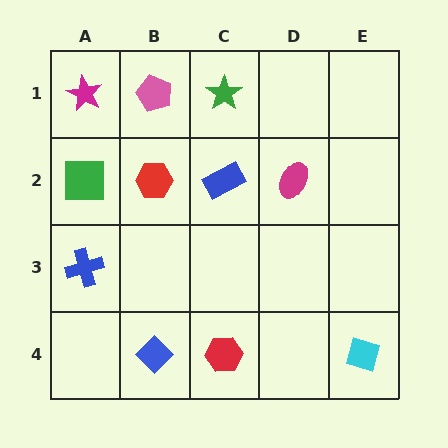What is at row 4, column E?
A cyan diamond.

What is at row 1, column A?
A magenta star.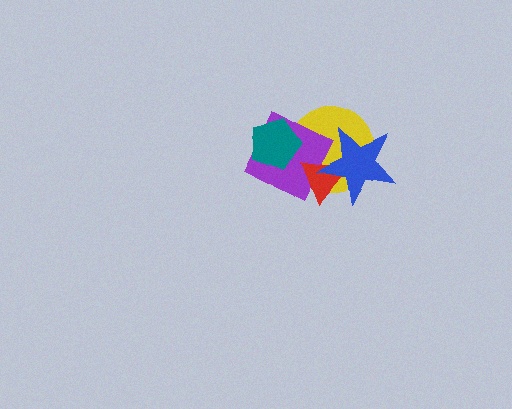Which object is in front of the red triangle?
The blue star is in front of the red triangle.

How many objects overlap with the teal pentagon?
2 objects overlap with the teal pentagon.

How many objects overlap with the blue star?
3 objects overlap with the blue star.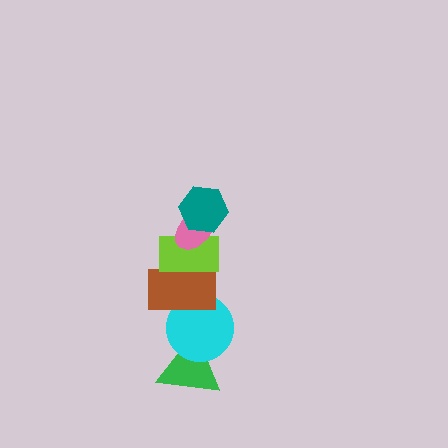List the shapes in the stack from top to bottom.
From top to bottom: the teal hexagon, the pink ellipse, the lime rectangle, the brown rectangle, the cyan circle, the green triangle.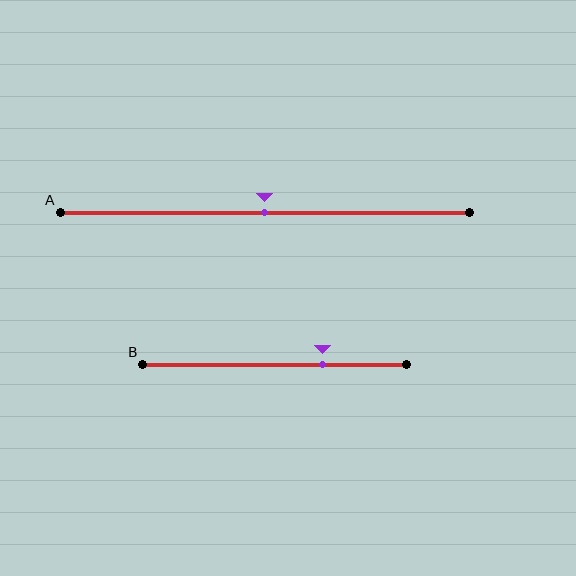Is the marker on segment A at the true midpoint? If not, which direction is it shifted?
Yes, the marker on segment A is at the true midpoint.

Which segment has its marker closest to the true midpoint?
Segment A has its marker closest to the true midpoint.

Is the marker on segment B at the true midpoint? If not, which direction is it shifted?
No, the marker on segment B is shifted to the right by about 18% of the segment length.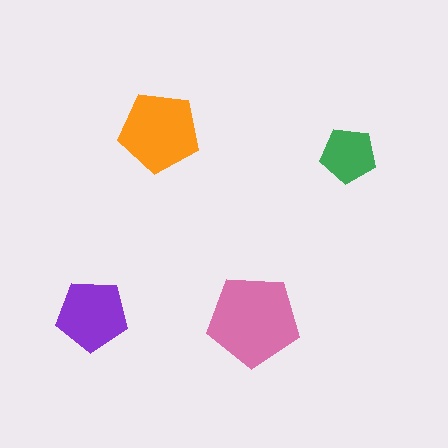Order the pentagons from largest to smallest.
the pink one, the orange one, the purple one, the green one.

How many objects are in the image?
There are 4 objects in the image.